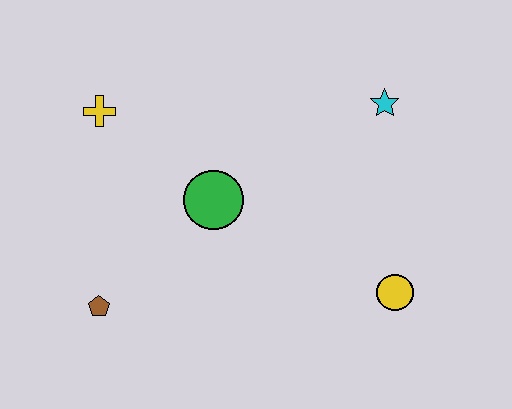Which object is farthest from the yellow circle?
The yellow cross is farthest from the yellow circle.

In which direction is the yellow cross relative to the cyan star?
The yellow cross is to the left of the cyan star.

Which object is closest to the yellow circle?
The cyan star is closest to the yellow circle.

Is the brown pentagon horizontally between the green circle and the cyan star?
No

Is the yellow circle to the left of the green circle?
No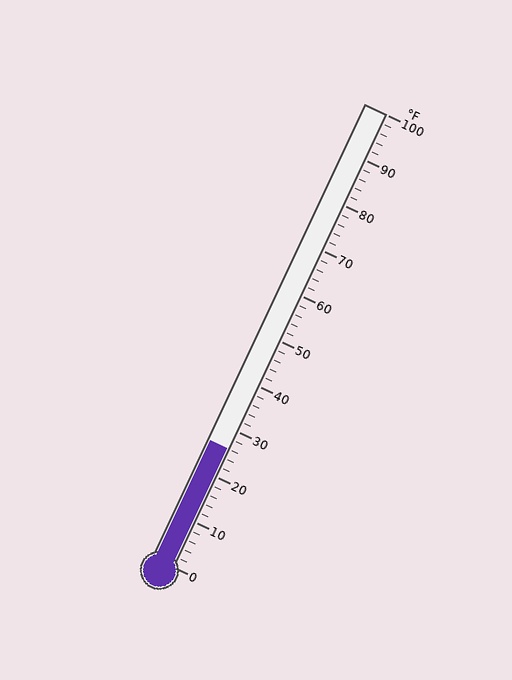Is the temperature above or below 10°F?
The temperature is above 10°F.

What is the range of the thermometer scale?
The thermometer scale ranges from 0°F to 100°F.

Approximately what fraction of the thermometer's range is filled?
The thermometer is filled to approximately 25% of its range.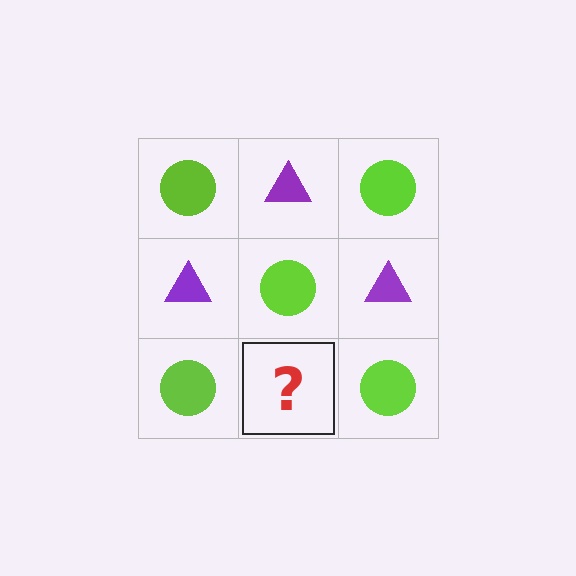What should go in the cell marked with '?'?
The missing cell should contain a purple triangle.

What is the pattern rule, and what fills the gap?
The rule is that it alternates lime circle and purple triangle in a checkerboard pattern. The gap should be filled with a purple triangle.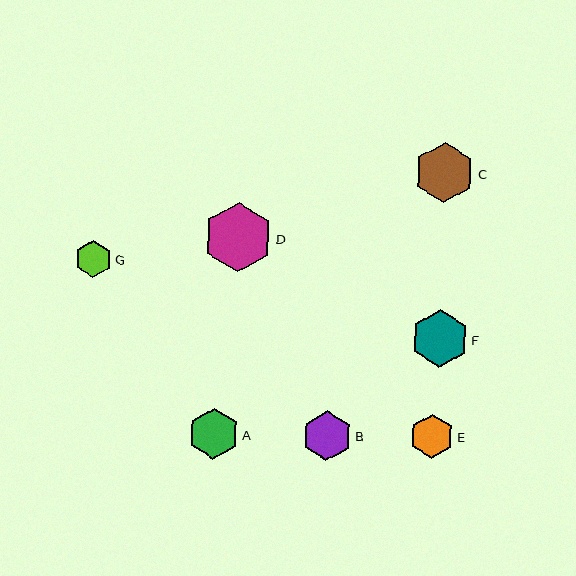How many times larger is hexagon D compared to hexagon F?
Hexagon D is approximately 1.2 times the size of hexagon F.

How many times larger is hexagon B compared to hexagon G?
Hexagon B is approximately 1.4 times the size of hexagon G.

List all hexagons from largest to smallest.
From largest to smallest: D, C, F, A, B, E, G.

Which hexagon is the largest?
Hexagon D is the largest with a size of approximately 69 pixels.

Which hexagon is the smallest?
Hexagon G is the smallest with a size of approximately 37 pixels.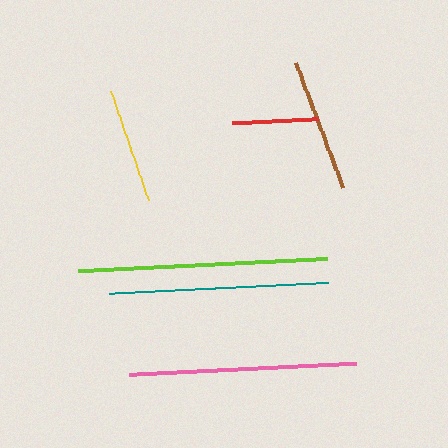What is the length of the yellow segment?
The yellow segment is approximately 115 pixels long.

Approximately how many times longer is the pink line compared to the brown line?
The pink line is approximately 1.7 times the length of the brown line.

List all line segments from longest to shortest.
From longest to shortest: lime, pink, teal, brown, yellow, red.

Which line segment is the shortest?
The red line is the shortest at approximately 86 pixels.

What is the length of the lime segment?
The lime segment is approximately 249 pixels long.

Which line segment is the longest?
The lime line is the longest at approximately 249 pixels.